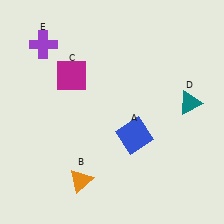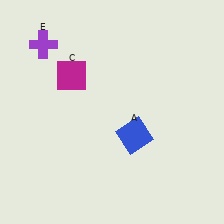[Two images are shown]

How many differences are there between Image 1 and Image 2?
There are 2 differences between the two images.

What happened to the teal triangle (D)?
The teal triangle (D) was removed in Image 2. It was in the top-right area of Image 1.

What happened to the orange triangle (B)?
The orange triangle (B) was removed in Image 2. It was in the bottom-left area of Image 1.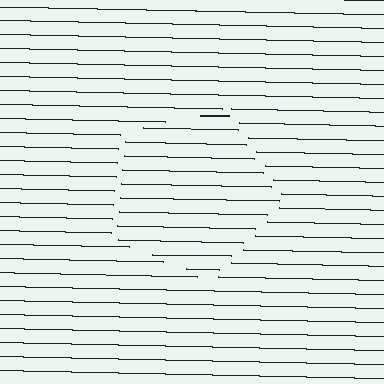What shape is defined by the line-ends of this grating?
An illusory pentagon. The interior of the shape contains the same grating, shifted by half a period — the contour is defined by the phase discontinuity where line-ends from the inner and outer gratings abut.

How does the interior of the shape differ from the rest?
The interior of the shape contains the same grating, shifted by half a period — the contour is defined by the phase discontinuity where line-ends from the inner and outer gratings abut.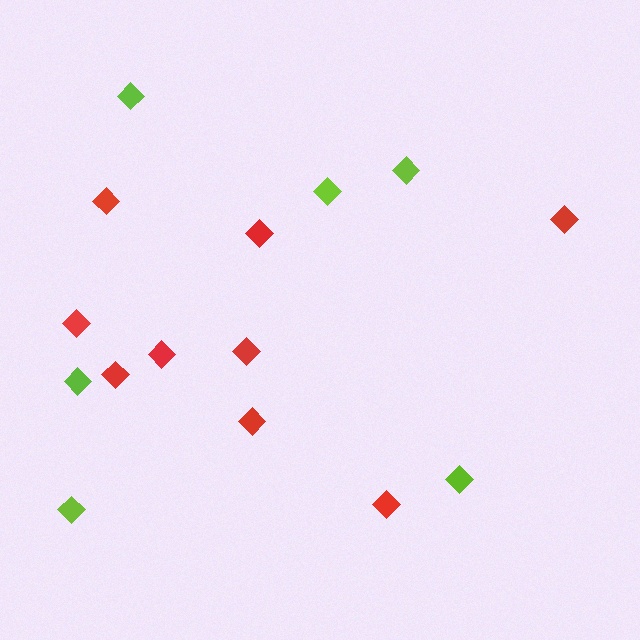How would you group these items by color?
There are 2 groups: one group of red diamonds (9) and one group of lime diamonds (6).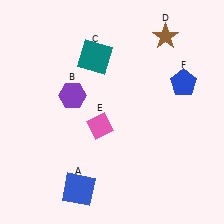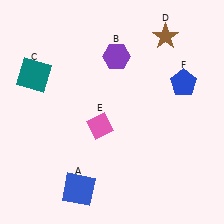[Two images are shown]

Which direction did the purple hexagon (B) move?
The purple hexagon (B) moved right.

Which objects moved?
The objects that moved are: the purple hexagon (B), the teal square (C).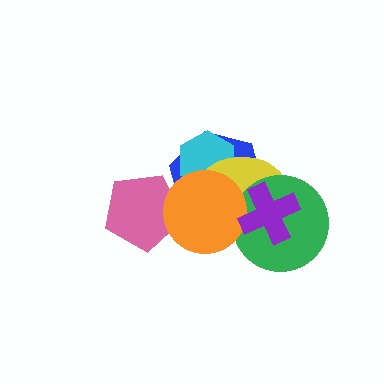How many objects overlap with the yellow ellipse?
5 objects overlap with the yellow ellipse.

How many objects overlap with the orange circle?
6 objects overlap with the orange circle.